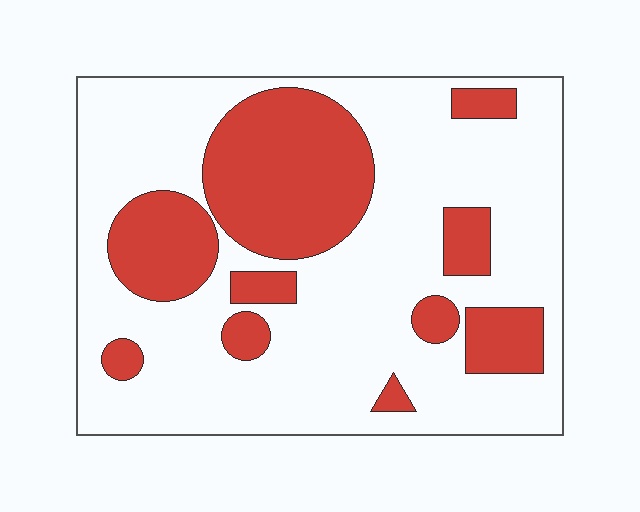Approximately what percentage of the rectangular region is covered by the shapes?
Approximately 30%.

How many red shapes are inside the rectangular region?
10.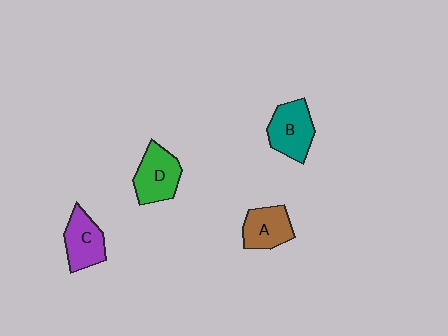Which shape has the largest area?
Shape B (teal).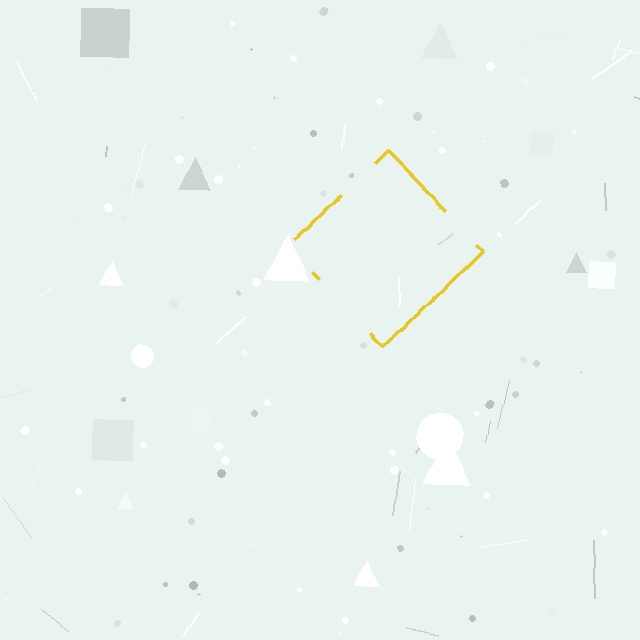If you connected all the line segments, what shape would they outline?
They would outline a diamond.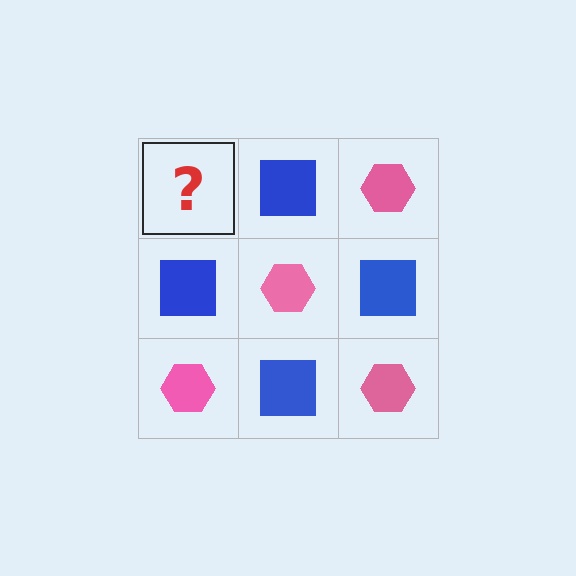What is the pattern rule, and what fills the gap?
The rule is that it alternates pink hexagon and blue square in a checkerboard pattern. The gap should be filled with a pink hexagon.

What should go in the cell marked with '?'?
The missing cell should contain a pink hexagon.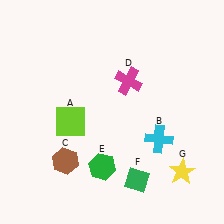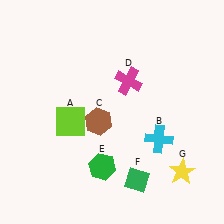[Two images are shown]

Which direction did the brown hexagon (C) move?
The brown hexagon (C) moved up.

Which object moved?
The brown hexagon (C) moved up.